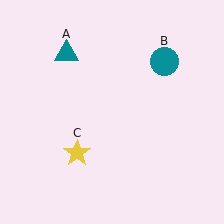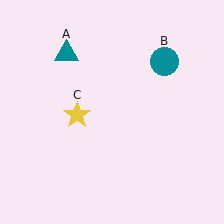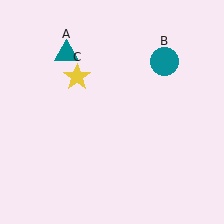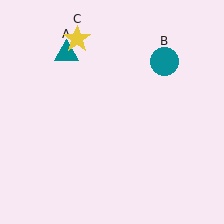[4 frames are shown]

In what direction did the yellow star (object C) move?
The yellow star (object C) moved up.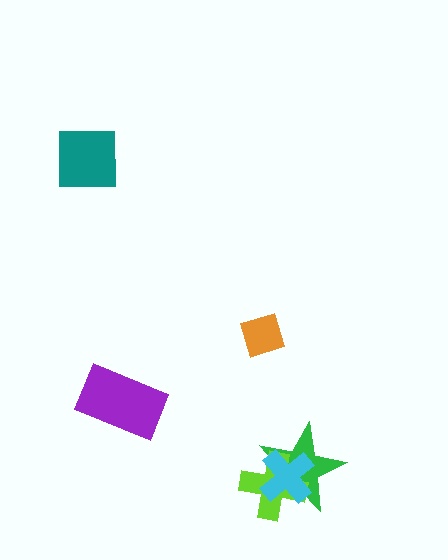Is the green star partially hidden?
Yes, it is partially covered by another shape.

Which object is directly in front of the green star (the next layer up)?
The lime cross is directly in front of the green star.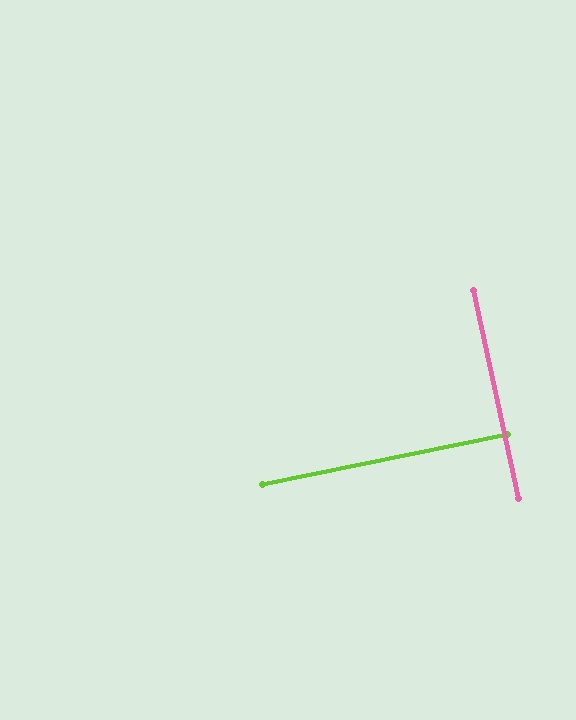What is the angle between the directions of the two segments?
Approximately 89 degrees.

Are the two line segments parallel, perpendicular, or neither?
Perpendicular — they meet at approximately 89°.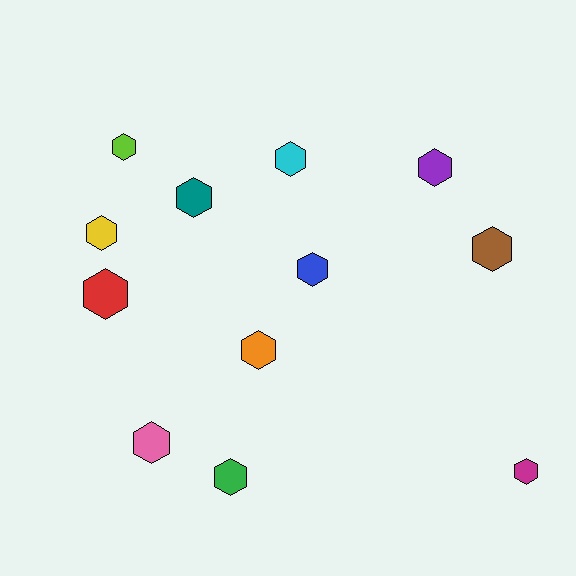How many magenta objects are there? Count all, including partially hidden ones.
There is 1 magenta object.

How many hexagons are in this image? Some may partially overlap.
There are 12 hexagons.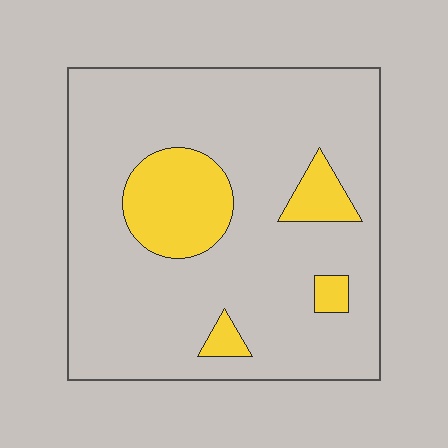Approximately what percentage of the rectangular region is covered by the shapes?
Approximately 15%.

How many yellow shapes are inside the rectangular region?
4.